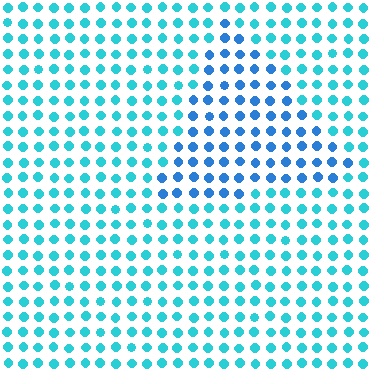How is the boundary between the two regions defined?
The boundary is defined purely by a slight shift in hue (about 28 degrees). Spacing, size, and orientation are identical on both sides.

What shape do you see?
I see a triangle.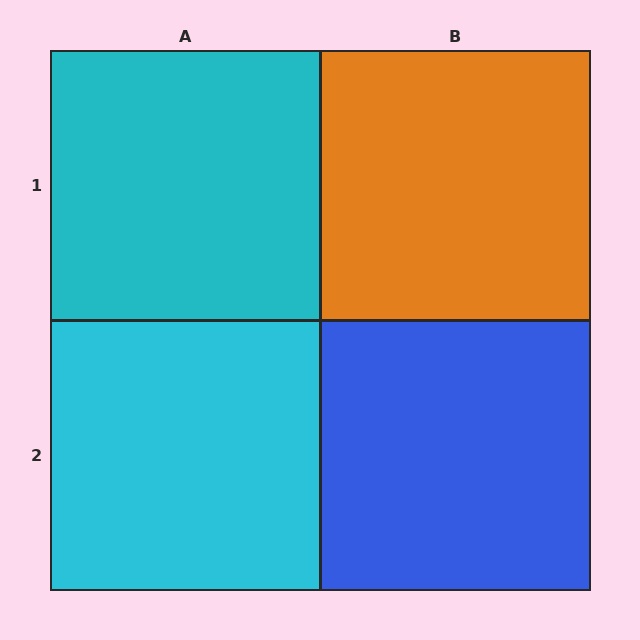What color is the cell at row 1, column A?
Cyan.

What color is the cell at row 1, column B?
Orange.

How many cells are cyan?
2 cells are cyan.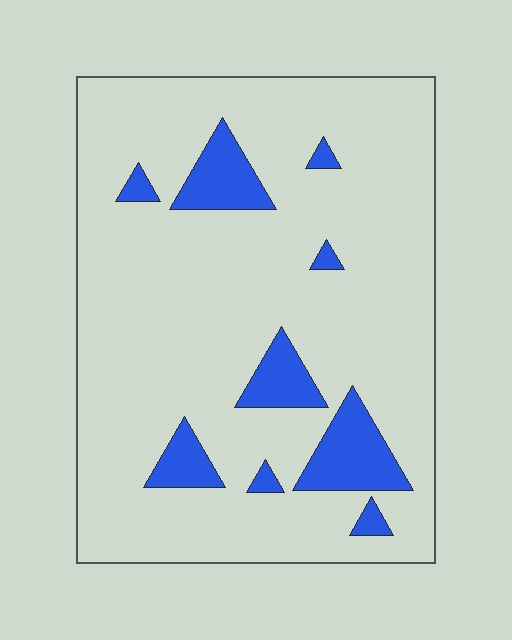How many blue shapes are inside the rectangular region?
9.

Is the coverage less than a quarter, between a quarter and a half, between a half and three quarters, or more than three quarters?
Less than a quarter.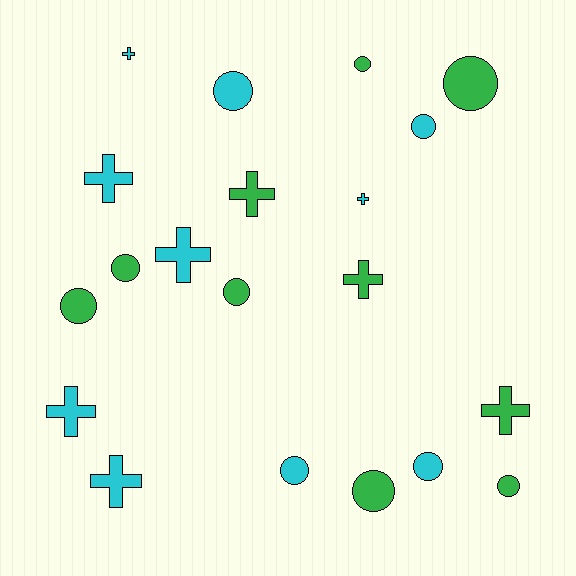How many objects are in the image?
There are 20 objects.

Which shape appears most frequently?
Circle, with 11 objects.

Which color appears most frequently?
Green, with 10 objects.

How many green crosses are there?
There are 3 green crosses.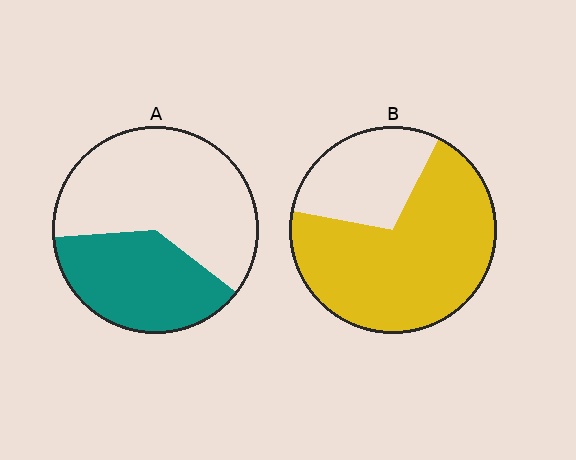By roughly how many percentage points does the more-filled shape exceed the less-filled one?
By roughly 30 percentage points (B over A).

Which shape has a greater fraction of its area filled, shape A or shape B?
Shape B.